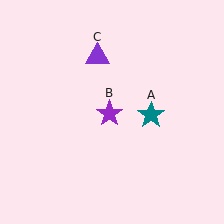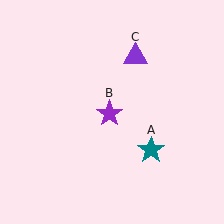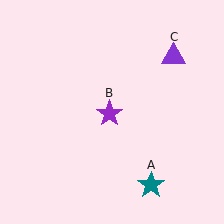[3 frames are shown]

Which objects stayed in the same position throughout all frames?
Purple star (object B) remained stationary.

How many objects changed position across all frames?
2 objects changed position: teal star (object A), purple triangle (object C).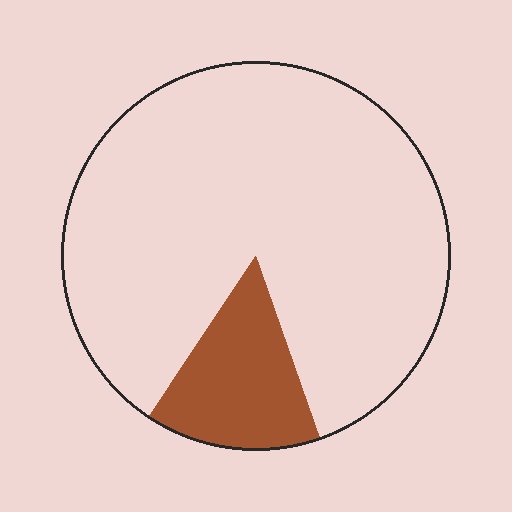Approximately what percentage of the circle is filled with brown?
Approximately 15%.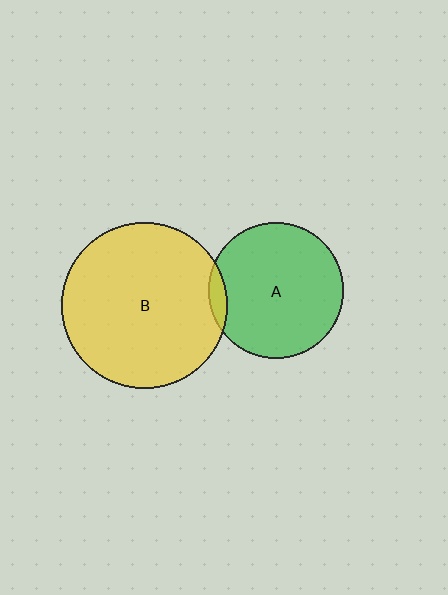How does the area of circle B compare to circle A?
Approximately 1.5 times.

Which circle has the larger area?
Circle B (yellow).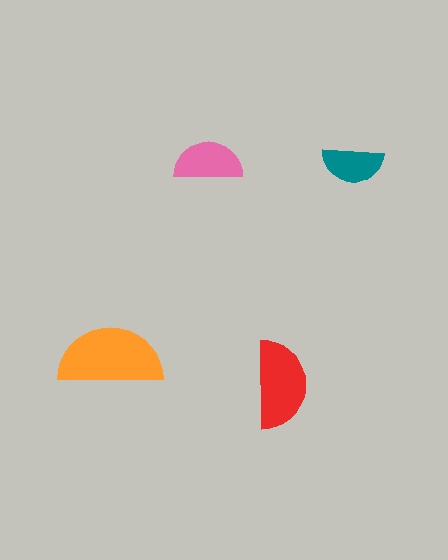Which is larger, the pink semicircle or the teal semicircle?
The pink one.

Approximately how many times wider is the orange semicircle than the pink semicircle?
About 1.5 times wider.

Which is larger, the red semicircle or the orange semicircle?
The orange one.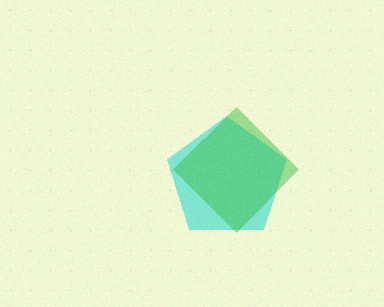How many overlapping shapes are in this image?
There are 2 overlapping shapes in the image.